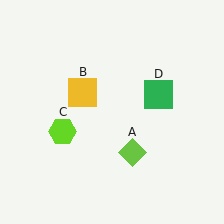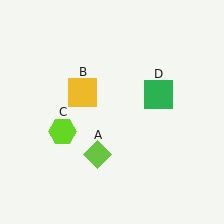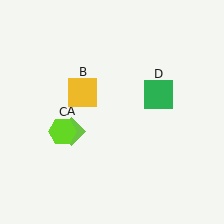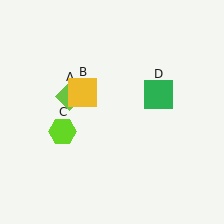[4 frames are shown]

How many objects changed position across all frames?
1 object changed position: lime diamond (object A).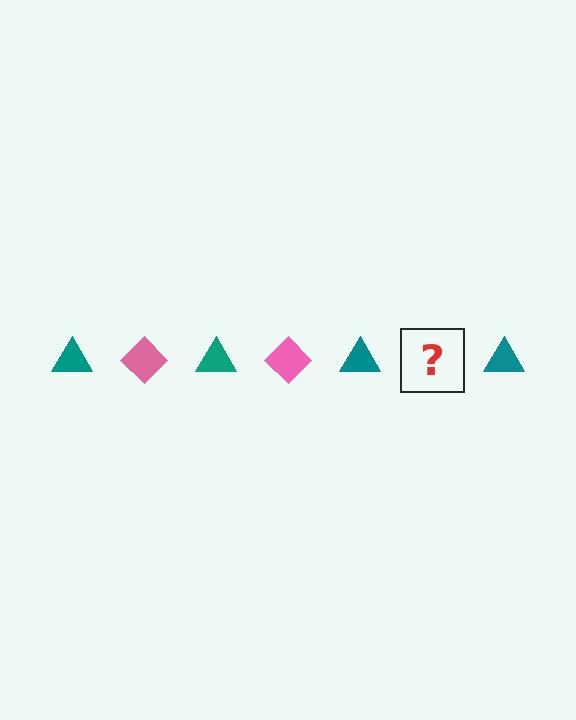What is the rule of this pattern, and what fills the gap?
The rule is that the pattern alternates between teal triangle and pink diamond. The gap should be filled with a pink diamond.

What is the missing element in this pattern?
The missing element is a pink diamond.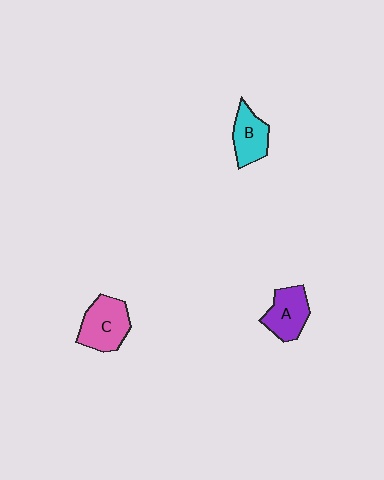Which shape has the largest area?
Shape C (pink).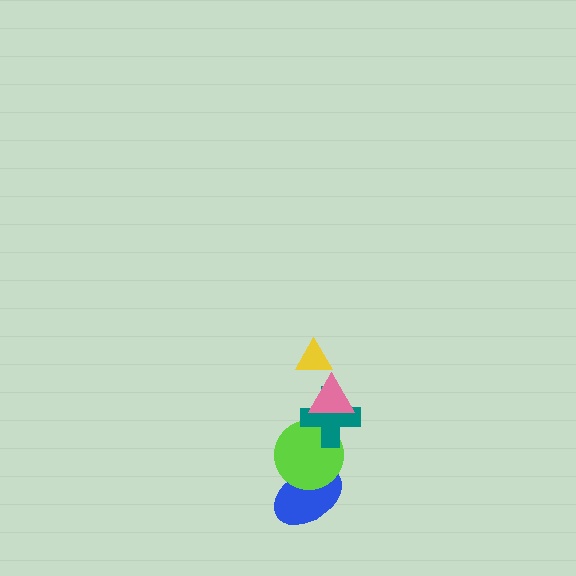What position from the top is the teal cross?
The teal cross is 3rd from the top.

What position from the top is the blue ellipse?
The blue ellipse is 5th from the top.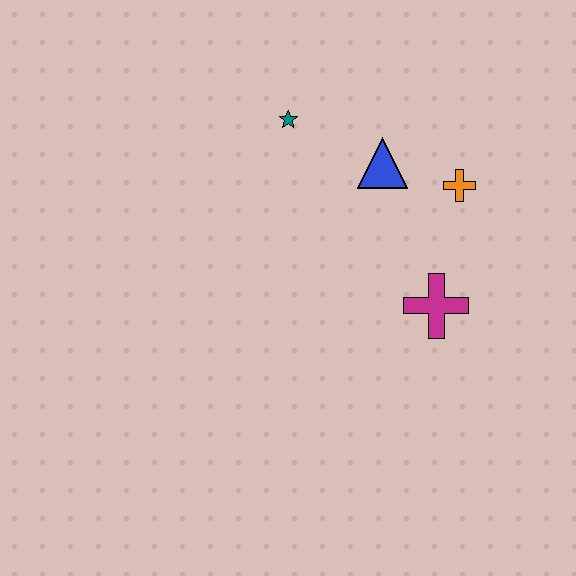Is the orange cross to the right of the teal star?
Yes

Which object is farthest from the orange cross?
The teal star is farthest from the orange cross.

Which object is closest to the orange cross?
The blue triangle is closest to the orange cross.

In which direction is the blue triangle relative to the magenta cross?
The blue triangle is above the magenta cross.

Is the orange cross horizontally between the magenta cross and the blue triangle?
No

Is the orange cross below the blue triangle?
Yes